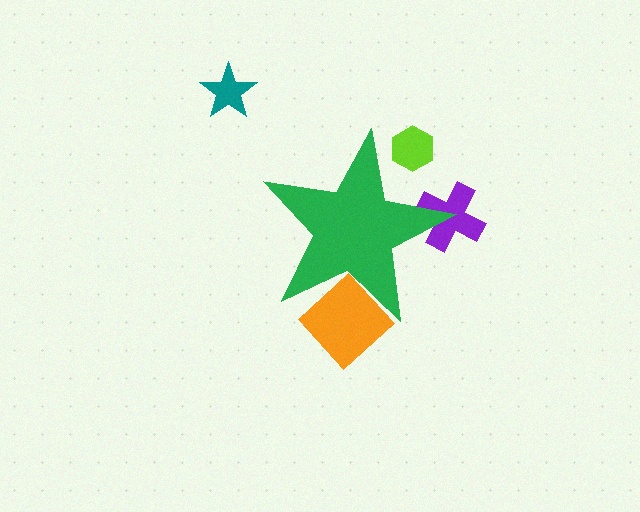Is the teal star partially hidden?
No, the teal star is fully visible.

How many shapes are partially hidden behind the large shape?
3 shapes are partially hidden.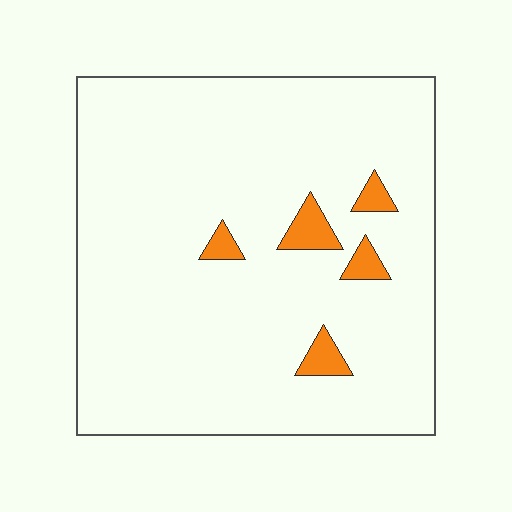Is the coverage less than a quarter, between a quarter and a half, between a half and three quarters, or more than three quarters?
Less than a quarter.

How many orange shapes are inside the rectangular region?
5.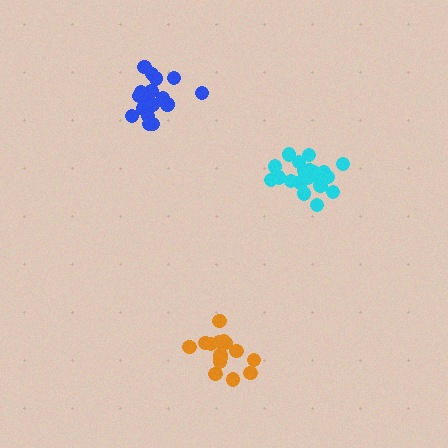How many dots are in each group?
Group 1: 20 dots, Group 2: 15 dots, Group 3: 20 dots (55 total).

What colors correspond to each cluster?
The clusters are colored: blue, orange, cyan.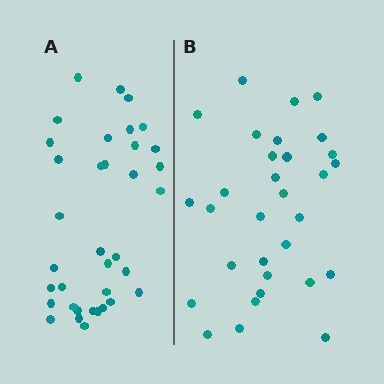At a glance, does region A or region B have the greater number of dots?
Region A (the left region) has more dots.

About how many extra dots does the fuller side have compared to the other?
Region A has about 5 more dots than region B.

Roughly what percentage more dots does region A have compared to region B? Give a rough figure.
About 15% more.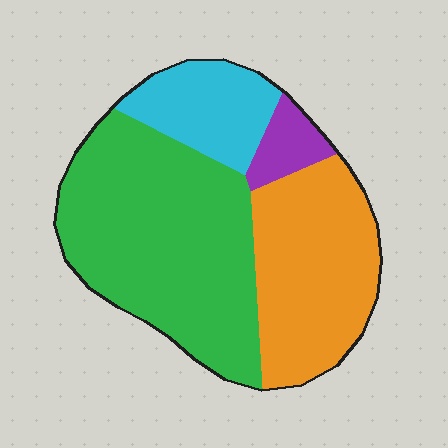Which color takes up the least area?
Purple, at roughly 5%.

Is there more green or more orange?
Green.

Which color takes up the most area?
Green, at roughly 50%.